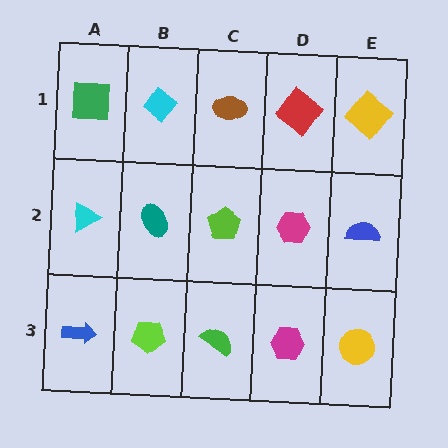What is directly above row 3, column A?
A cyan triangle.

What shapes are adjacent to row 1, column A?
A cyan triangle (row 2, column A), a cyan diamond (row 1, column B).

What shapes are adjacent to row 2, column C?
A brown ellipse (row 1, column C), a green semicircle (row 3, column C), a teal ellipse (row 2, column B), a magenta hexagon (row 2, column D).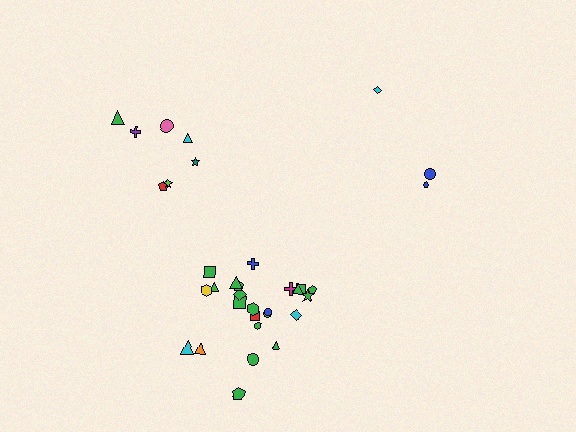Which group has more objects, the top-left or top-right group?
The top-left group.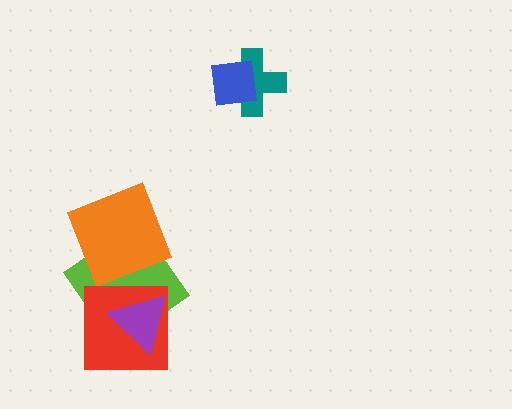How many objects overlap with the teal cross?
1 object overlaps with the teal cross.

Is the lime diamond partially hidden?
Yes, it is partially covered by another shape.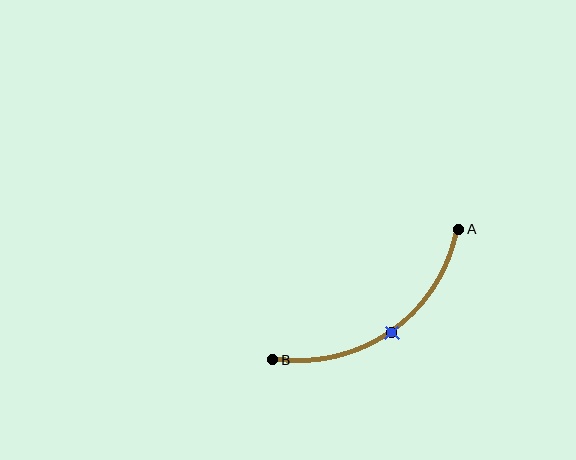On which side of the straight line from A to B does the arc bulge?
The arc bulges below and to the right of the straight line connecting A and B.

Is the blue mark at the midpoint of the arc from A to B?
Yes. The blue mark lies on the arc at equal arc-length from both A and B — it is the arc midpoint.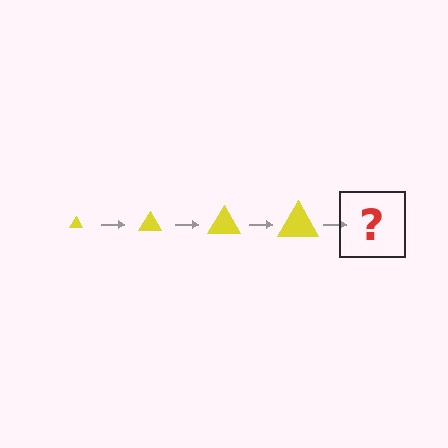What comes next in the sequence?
The next element should be a yellow triangle, larger than the previous one.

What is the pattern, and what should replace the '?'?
The pattern is that the triangle gets progressively larger each step. The '?' should be a yellow triangle, larger than the previous one.